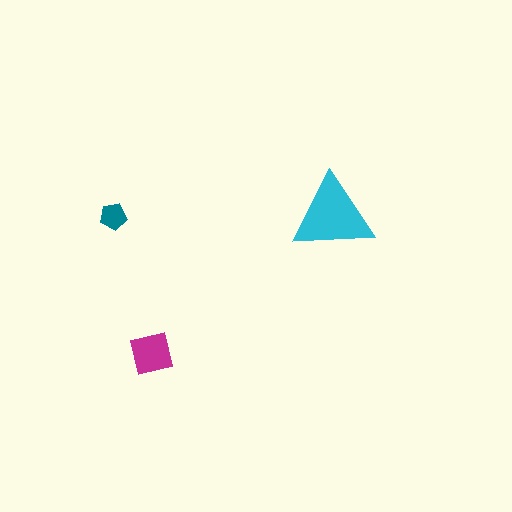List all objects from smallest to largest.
The teal pentagon, the magenta square, the cyan triangle.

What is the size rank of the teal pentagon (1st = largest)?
3rd.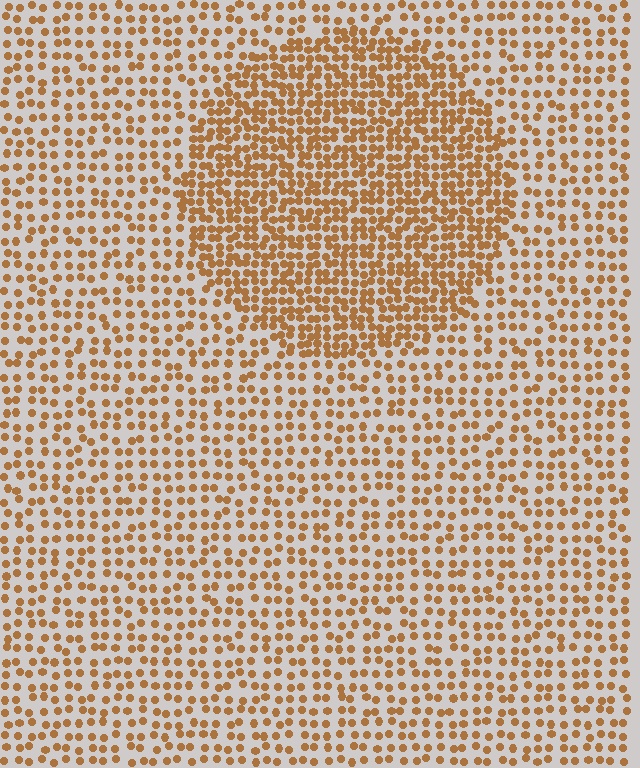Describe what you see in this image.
The image contains small brown elements arranged at two different densities. A circle-shaped region is visible where the elements are more densely packed than the surrounding area.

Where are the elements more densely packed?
The elements are more densely packed inside the circle boundary.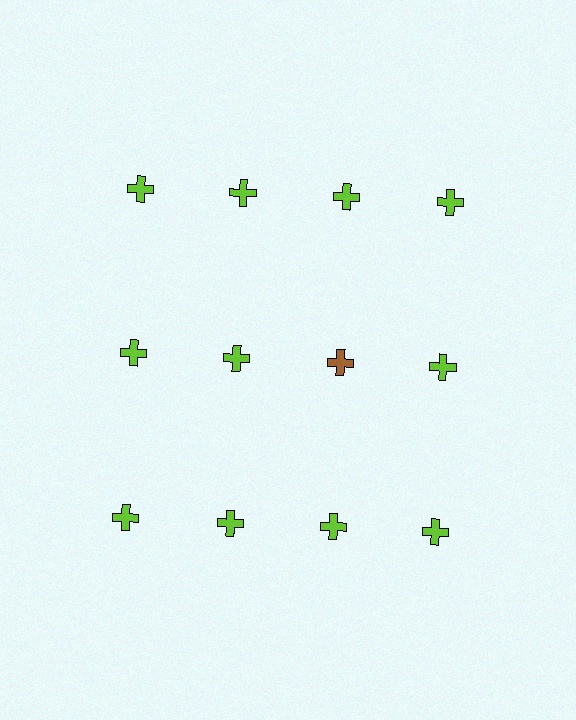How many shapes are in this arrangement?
There are 12 shapes arranged in a grid pattern.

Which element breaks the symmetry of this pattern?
The brown cross in the second row, center column breaks the symmetry. All other shapes are lime crosses.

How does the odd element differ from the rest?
It has a different color: brown instead of lime.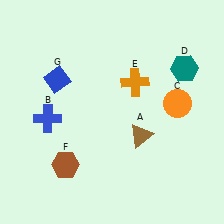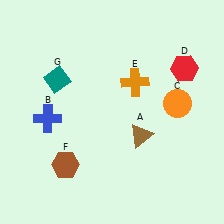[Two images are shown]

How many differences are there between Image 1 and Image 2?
There are 2 differences between the two images.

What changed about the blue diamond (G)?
In Image 1, G is blue. In Image 2, it changed to teal.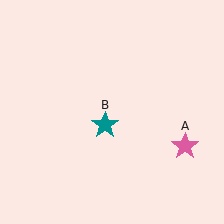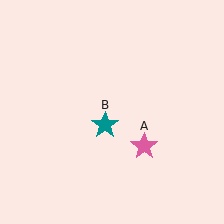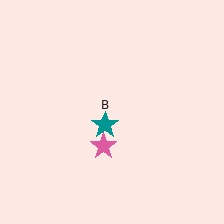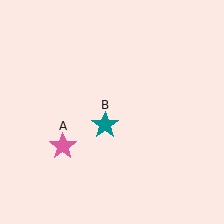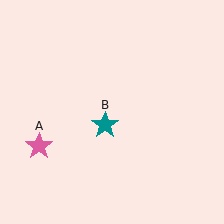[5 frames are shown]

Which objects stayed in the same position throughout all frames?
Teal star (object B) remained stationary.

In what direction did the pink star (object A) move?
The pink star (object A) moved left.